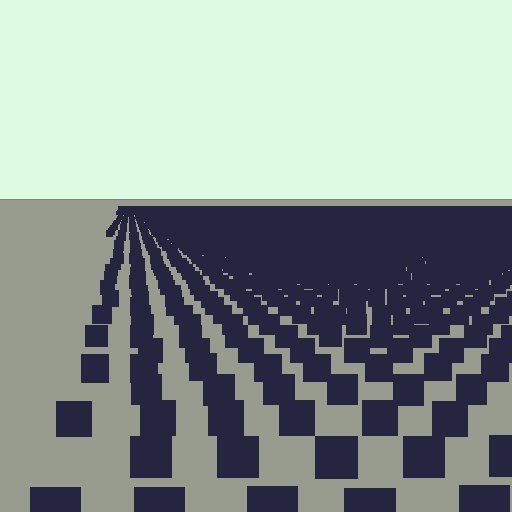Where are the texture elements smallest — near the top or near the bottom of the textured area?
Near the top.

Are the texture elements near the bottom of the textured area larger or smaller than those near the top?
Larger. Near the bottom, elements are closer to the viewer and appear at a bigger on-screen size.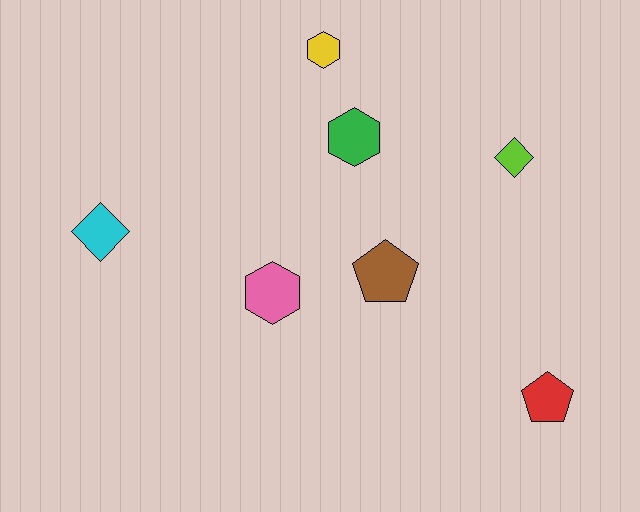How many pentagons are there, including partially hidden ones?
There are 2 pentagons.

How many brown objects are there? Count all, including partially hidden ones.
There is 1 brown object.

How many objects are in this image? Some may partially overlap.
There are 7 objects.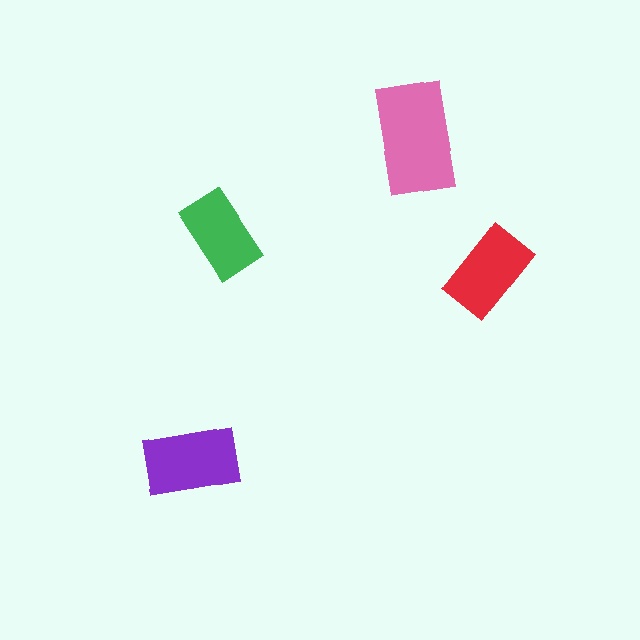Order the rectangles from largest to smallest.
the pink one, the purple one, the red one, the green one.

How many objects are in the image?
There are 4 objects in the image.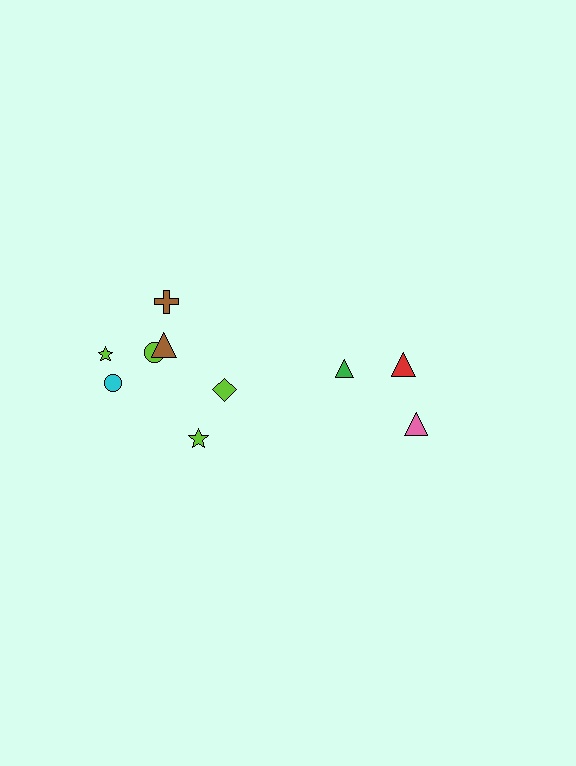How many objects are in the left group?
There are 7 objects.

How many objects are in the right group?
There are 3 objects.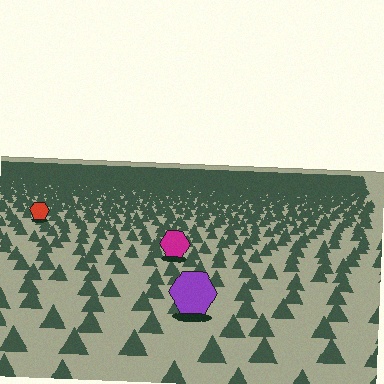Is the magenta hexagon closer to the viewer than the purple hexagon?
No. The purple hexagon is closer — you can tell from the texture gradient: the ground texture is coarser near it.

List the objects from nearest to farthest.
From nearest to farthest: the purple hexagon, the magenta hexagon, the red hexagon.